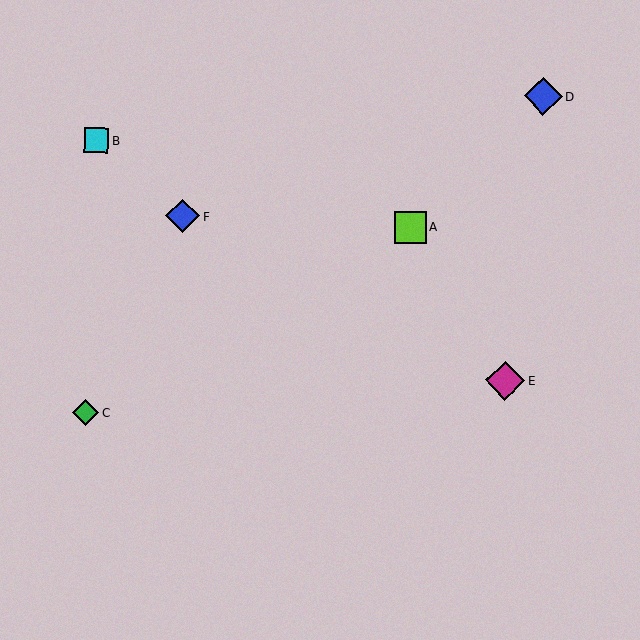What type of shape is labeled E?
Shape E is a magenta diamond.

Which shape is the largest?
The magenta diamond (labeled E) is the largest.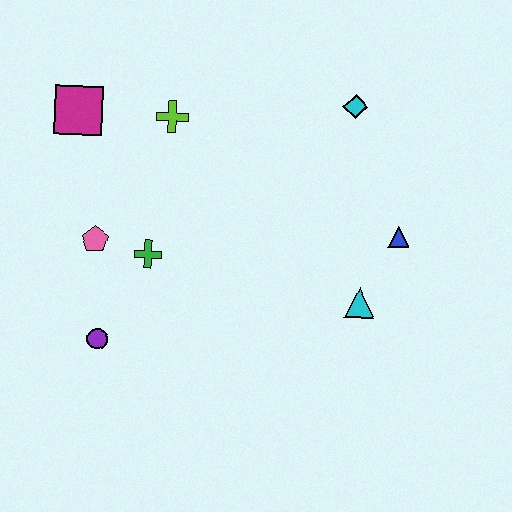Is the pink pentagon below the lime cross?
Yes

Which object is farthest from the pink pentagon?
The blue triangle is farthest from the pink pentagon.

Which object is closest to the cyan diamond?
The blue triangle is closest to the cyan diamond.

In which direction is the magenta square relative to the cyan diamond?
The magenta square is to the left of the cyan diamond.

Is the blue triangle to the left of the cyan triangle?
No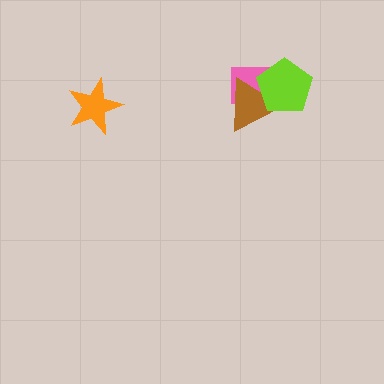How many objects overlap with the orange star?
0 objects overlap with the orange star.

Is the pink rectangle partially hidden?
Yes, it is partially covered by another shape.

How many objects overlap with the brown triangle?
2 objects overlap with the brown triangle.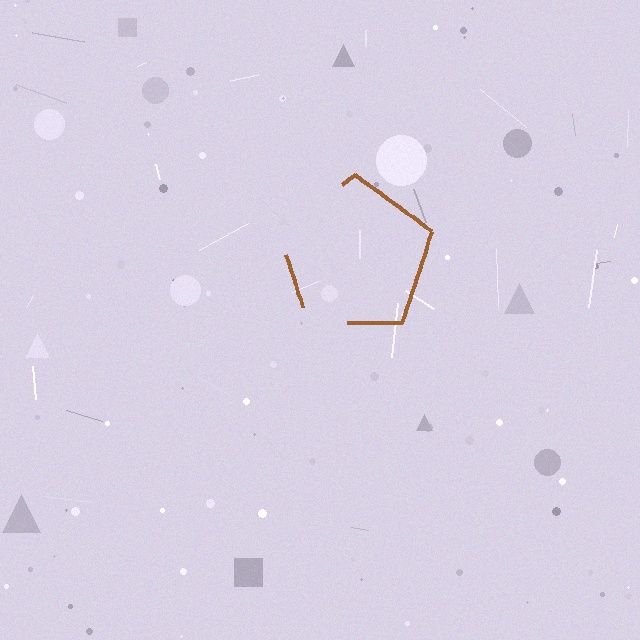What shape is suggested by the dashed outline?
The dashed outline suggests a pentagon.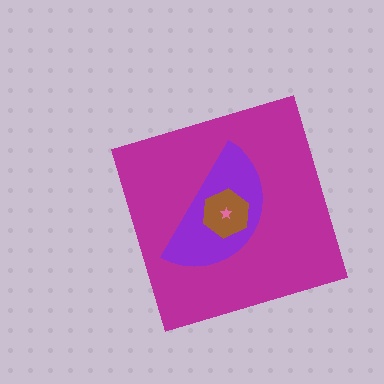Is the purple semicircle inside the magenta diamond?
Yes.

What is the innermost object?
The pink star.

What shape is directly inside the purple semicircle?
The brown hexagon.